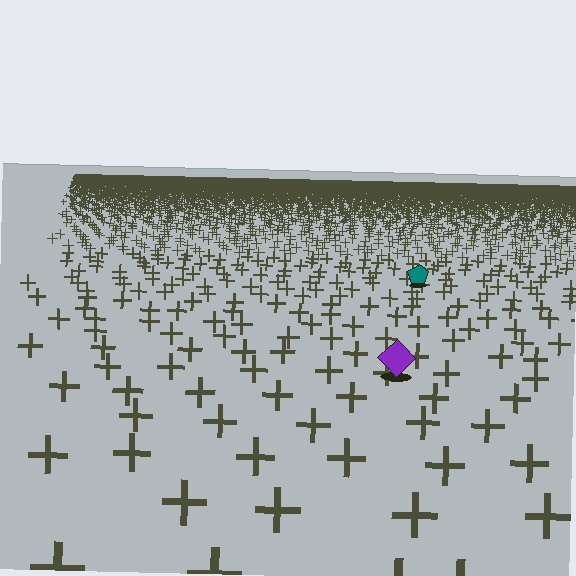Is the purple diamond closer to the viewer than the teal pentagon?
Yes. The purple diamond is closer — you can tell from the texture gradient: the ground texture is coarser near it.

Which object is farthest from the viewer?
The teal pentagon is farthest from the viewer. It appears smaller and the ground texture around it is denser.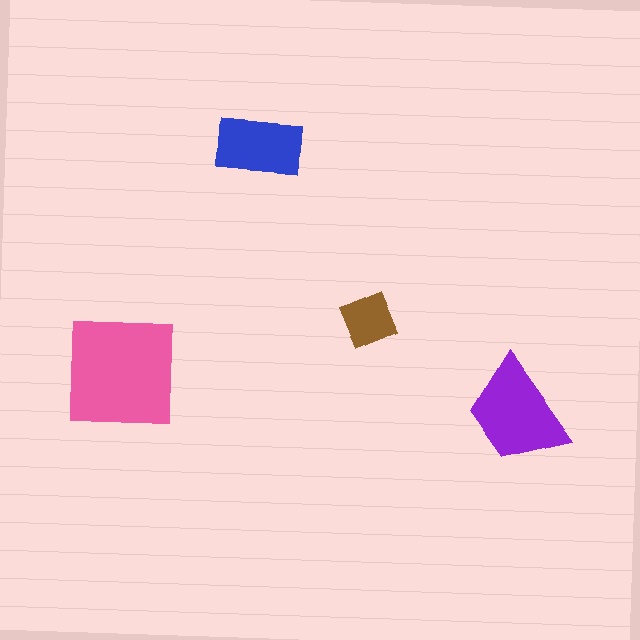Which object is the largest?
The pink square.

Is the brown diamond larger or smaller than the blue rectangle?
Smaller.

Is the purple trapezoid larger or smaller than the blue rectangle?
Larger.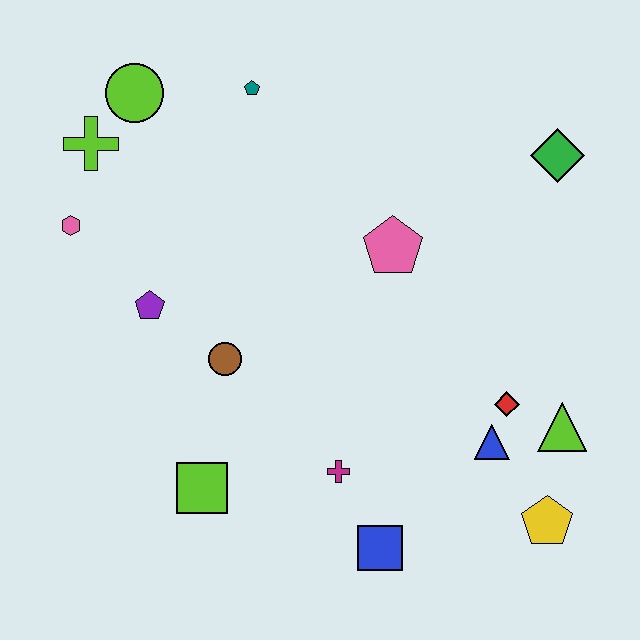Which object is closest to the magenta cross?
The blue square is closest to the magenta cross.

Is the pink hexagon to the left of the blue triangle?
Yes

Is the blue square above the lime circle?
No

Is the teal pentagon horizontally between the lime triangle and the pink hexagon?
Yes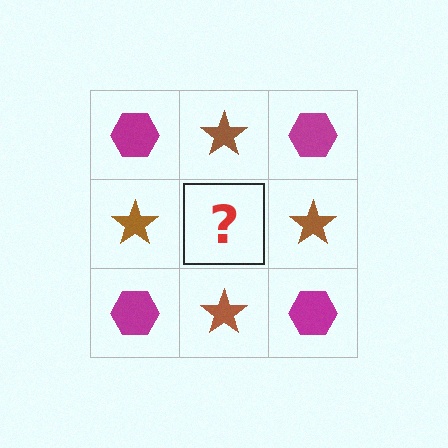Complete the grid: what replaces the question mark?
The question mark should be replaced with a magenta hexagon.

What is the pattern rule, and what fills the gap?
The rule is that it alternates magenta hexagon and brown star in a checkerboard pattern. The gap should be filled with a magenta hexagon.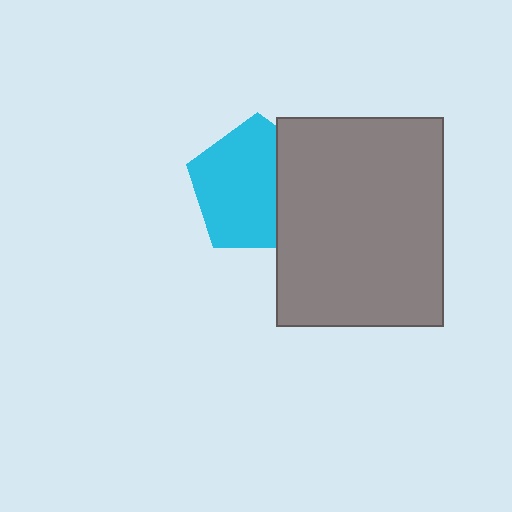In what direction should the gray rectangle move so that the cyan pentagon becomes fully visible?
The gray rectangle should move right. That is the shortest direction to clear the overlap and leave the cyan pentagon fully visible.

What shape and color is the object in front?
The object in front is a gray rectangle.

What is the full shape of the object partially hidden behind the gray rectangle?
The partially hidden object is a cyan pentagon.